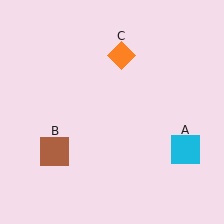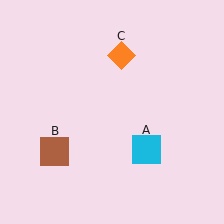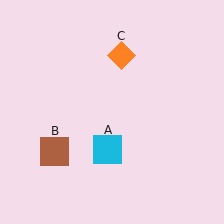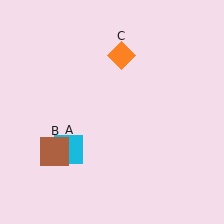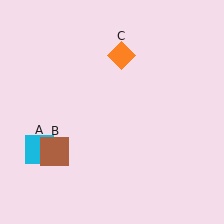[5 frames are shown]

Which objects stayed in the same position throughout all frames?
Brown square (object B) and orange diamond (object C) remained stationary.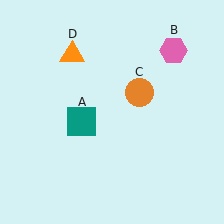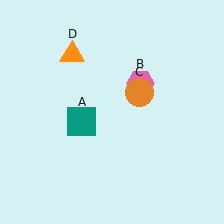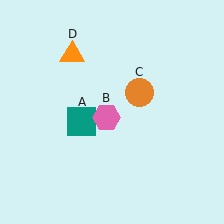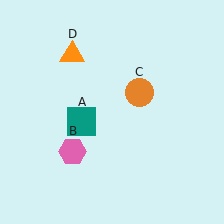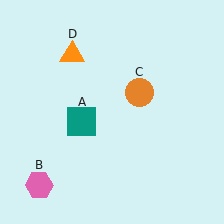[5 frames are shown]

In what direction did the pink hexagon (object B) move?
The pink hexagon (object B) moved down and to the left.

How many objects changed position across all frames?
1 object changed position: pink hexagon (object B).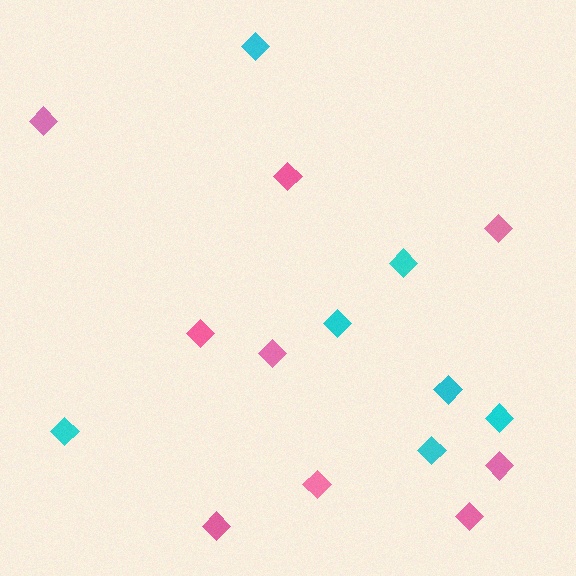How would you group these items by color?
There are 2 groups: one group of pink diamonds (9) and one group of cyan diamonds (7).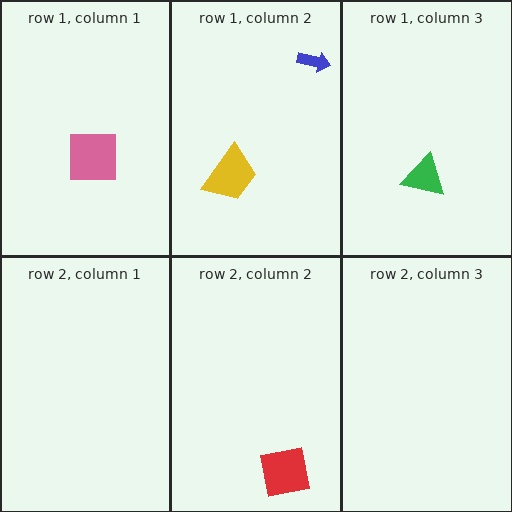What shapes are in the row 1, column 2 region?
The yellow trapezoid, the blue arrow.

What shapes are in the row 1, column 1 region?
The pink square.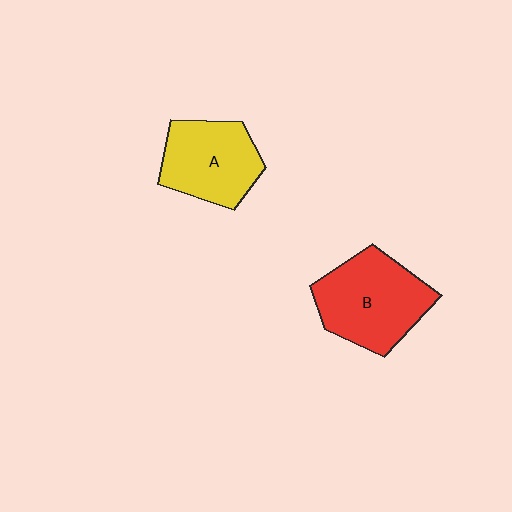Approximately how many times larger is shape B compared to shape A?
Approximately 1.2 times.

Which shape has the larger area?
Shape B (red).